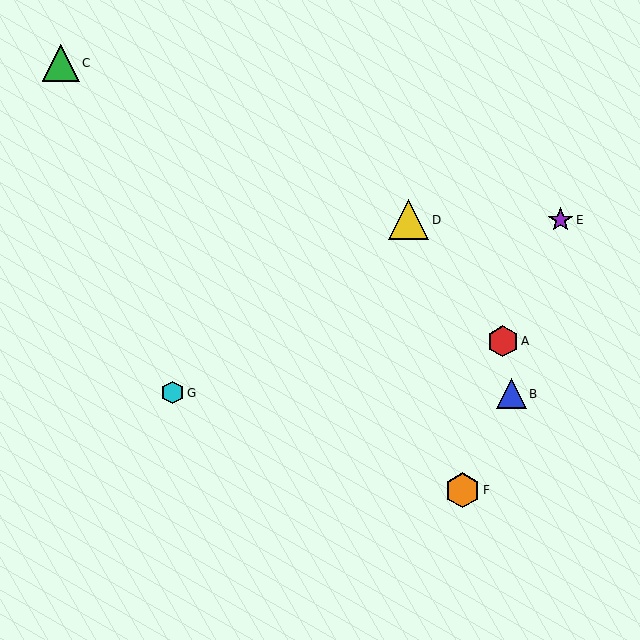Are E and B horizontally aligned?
No, E is at y≈220 and B is at y≈394.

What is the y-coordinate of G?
Object G is at y≈393.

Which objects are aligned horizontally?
Objects D, E are aligned horizontally.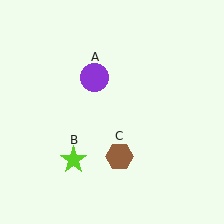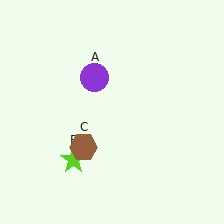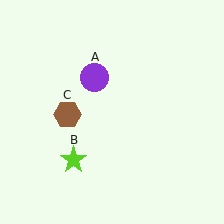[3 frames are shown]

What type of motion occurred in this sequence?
The brown hexagon (object C) rotated clockwise around the center of the scene.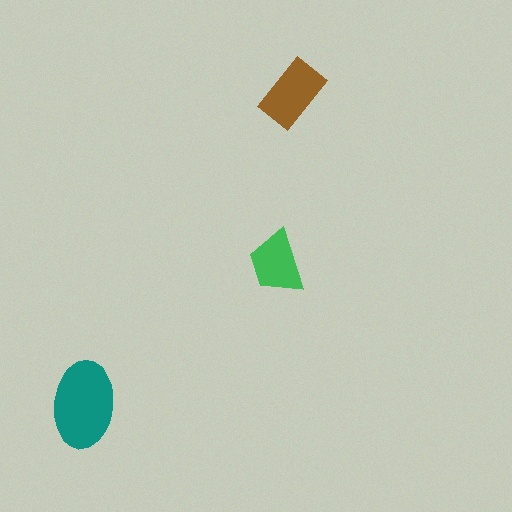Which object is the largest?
The teal ellipse.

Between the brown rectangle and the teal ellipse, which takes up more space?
The teal ellipse.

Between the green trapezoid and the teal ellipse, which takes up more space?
The teal ellipse.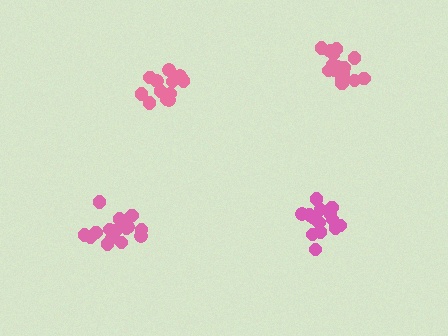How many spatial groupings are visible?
There are 4 spatial groupings.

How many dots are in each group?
Group 1: 13 dots, Group 2: 18 dots, Group 3: 14 dots, Group 4: 16 dots (61 total).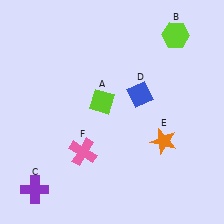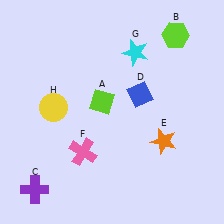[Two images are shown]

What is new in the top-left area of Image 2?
A yellow circle (H) was added in the top-left area of Image 2.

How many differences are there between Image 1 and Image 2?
There are 2 differences between the two images.